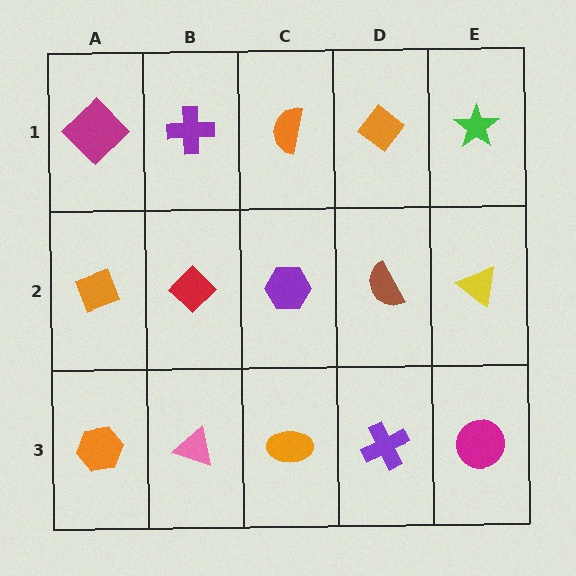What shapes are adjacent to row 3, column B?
A red diamond (row 2, column B), an orange hexagon (row 3, column A), an orange ellipse (row 3, column C).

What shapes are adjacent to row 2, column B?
A purple cross (row 1, column B), a pink triangle (row 3, column B), an orange diamond (row 2, column A), a purple hexagon (row 2, column C).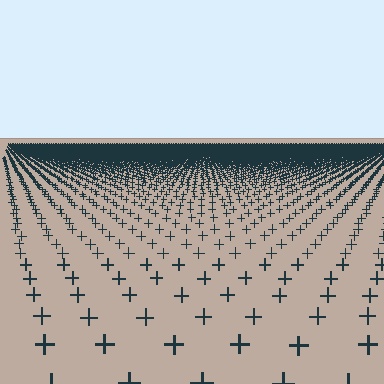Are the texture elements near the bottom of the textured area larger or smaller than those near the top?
Larger. Near the bottom, elements are closer to the viewer and appear at a bigger on-screen size.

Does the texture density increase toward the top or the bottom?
Density increases toward the top.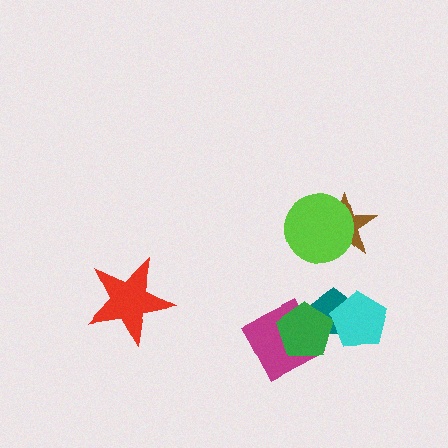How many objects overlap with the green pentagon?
2 objects overlap with the green pentagon.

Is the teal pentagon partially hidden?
Yes, it is partially covered by another shape.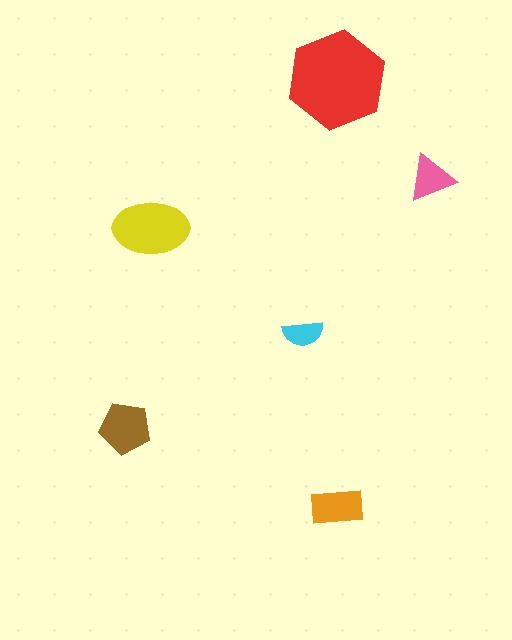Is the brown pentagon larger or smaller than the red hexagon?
Smaller.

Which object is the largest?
The red hexagon.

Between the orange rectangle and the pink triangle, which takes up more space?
The orange rectangle.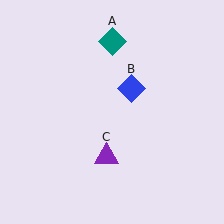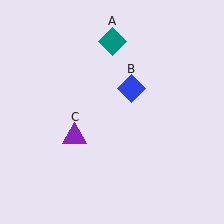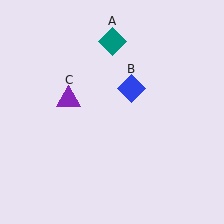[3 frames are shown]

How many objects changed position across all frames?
1 object changed position: purple triangle (object C).